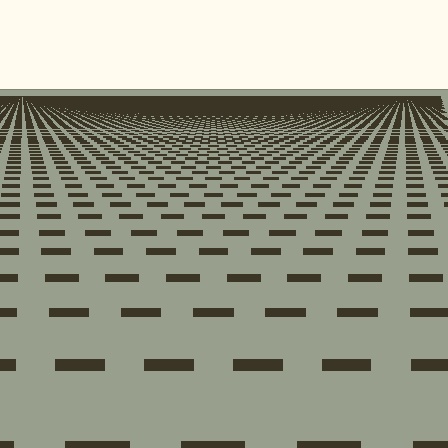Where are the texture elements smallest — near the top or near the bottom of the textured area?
Near the top.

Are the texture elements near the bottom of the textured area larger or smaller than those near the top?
Larger. Near the bottom, elements are closer to the viewer and appear at a bigger on-screen size.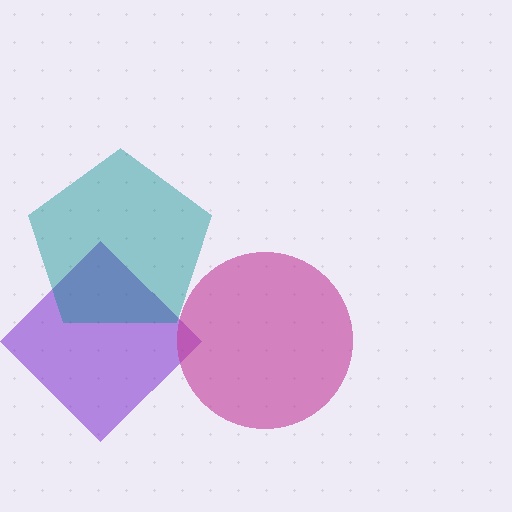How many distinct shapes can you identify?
There are 3 distinct shapes: a purple diamond, a teal pentagon, a magenta circle.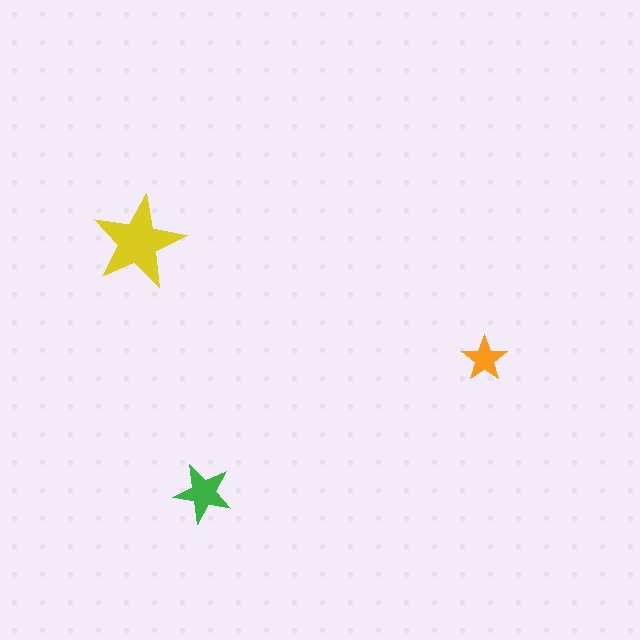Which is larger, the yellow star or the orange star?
The yellow one.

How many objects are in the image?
There are 3 objects in the image.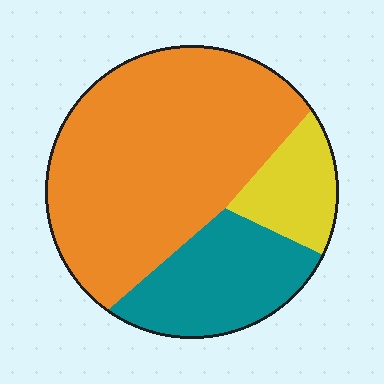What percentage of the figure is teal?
Teal takes up between a sixth and a third of the figure.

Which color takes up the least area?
Yellow, at roughly 15%.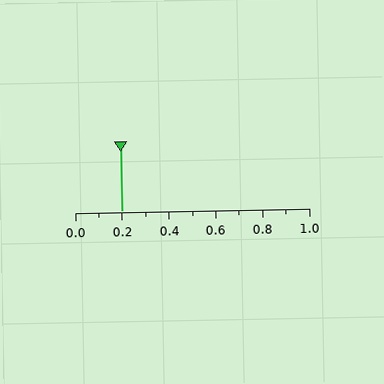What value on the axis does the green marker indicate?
The marker indicates approximately 0.2.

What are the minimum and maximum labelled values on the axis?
The axis runs from 0.0 to 1.0.